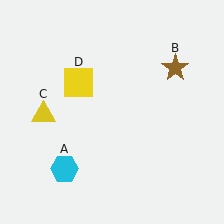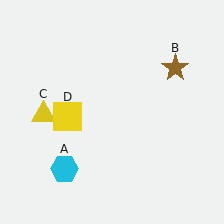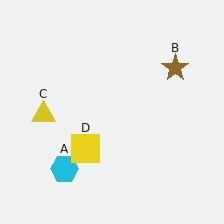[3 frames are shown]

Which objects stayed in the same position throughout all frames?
Cyan hexagon (object A) and brown star (object B) and yellow triangle (object C) remained stationary.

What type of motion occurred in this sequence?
The yellow square (object D) rotated counterclockwise around the center of the scene.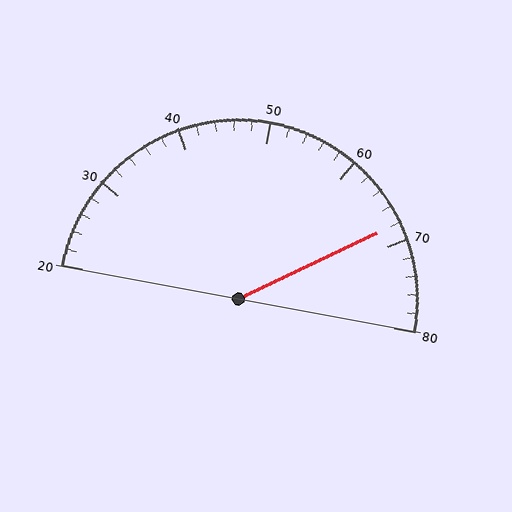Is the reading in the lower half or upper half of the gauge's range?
The reading is in the upper half of the range (20 to 80).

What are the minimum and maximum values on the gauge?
The gauge ranges from 20 to 80.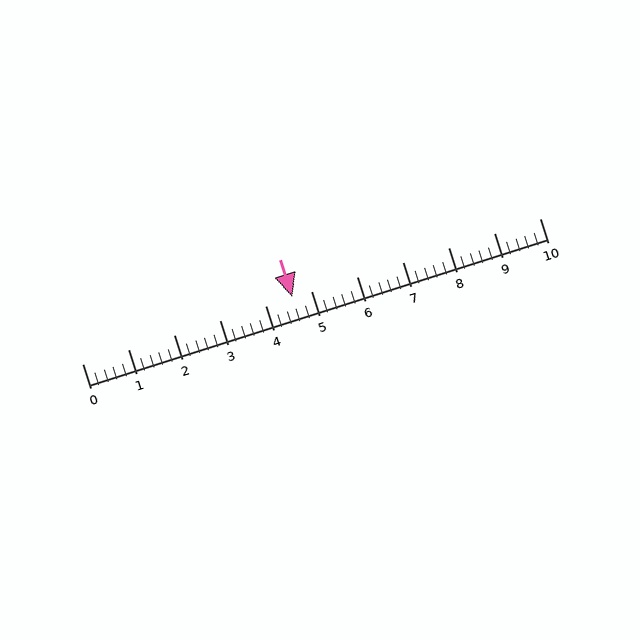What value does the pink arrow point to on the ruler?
The pink arrow points to approximately 4.6.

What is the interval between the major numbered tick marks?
The major tick marks are spaced 1 units apart.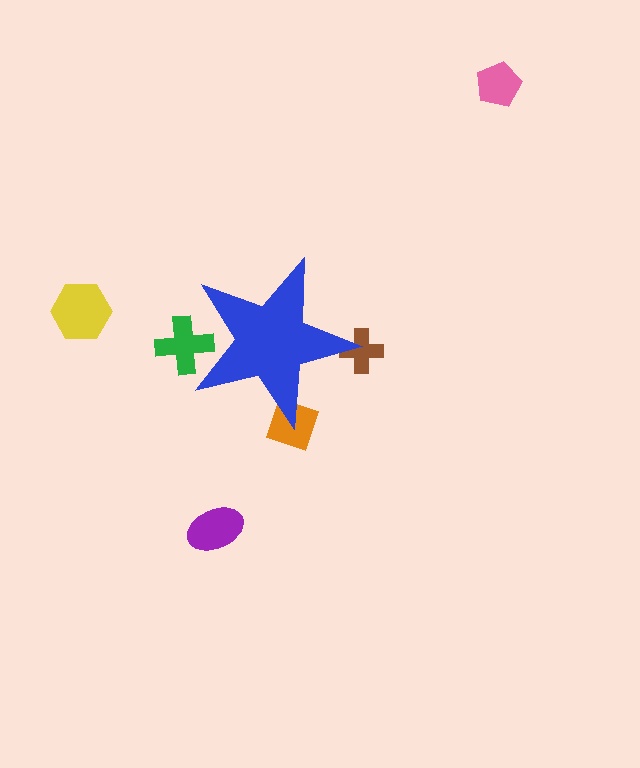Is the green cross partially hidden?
Yes, the green cross is partially hidden behind the blue star.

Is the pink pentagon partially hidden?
No, the pink pentagon is fully visible.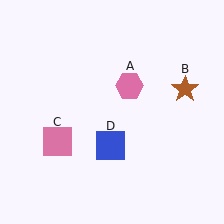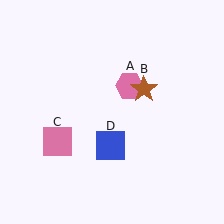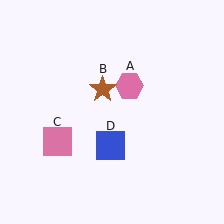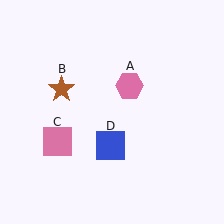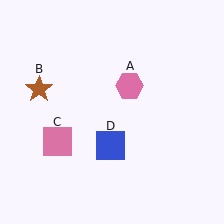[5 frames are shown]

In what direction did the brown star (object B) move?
The brown star (object B) moved left.